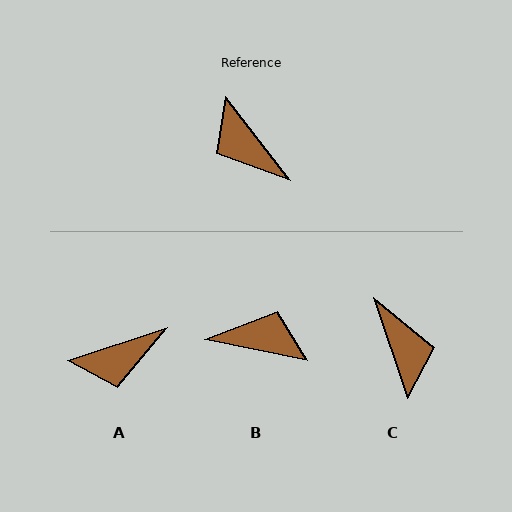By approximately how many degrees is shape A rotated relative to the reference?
Approximately 70 degrees counter-clockwise.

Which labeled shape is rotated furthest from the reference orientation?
C, about 161 degrees away.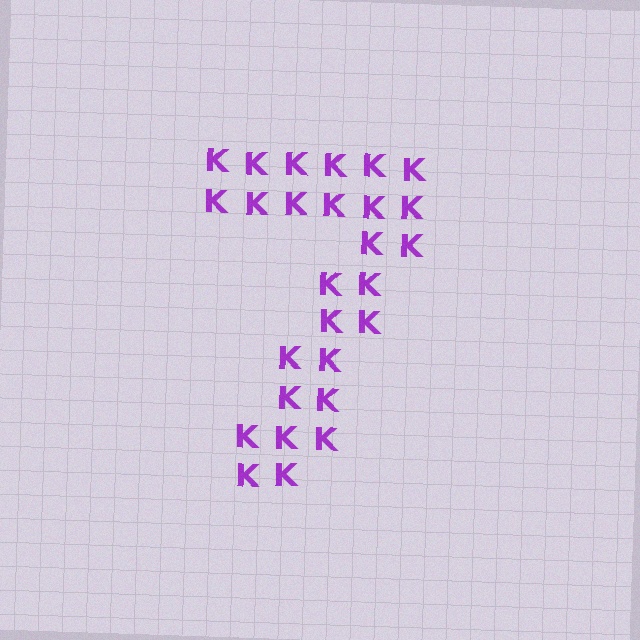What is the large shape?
The large shape is the digit 7.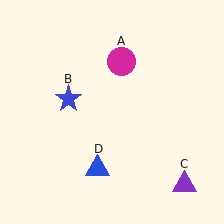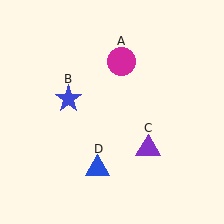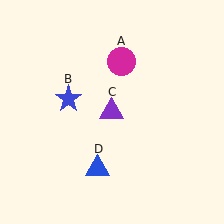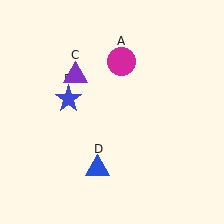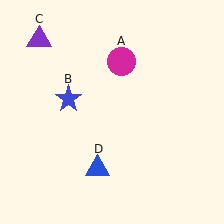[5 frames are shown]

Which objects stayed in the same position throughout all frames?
Magenta circle (object A) and blue star (object B) and blue triangle (object D) remained stationary.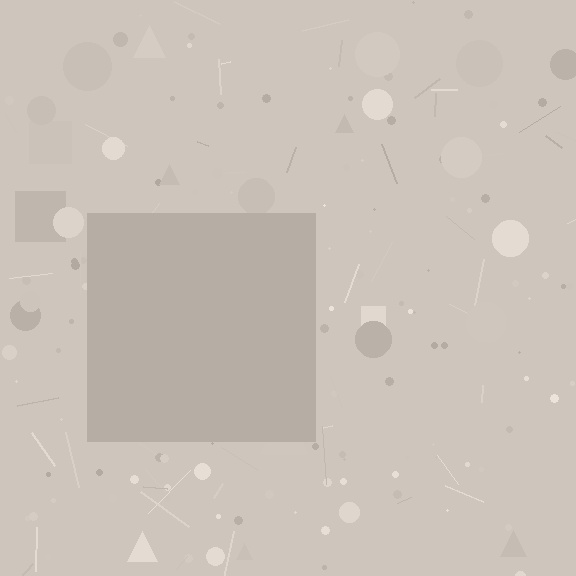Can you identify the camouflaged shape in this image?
The camouflaged shape is a square.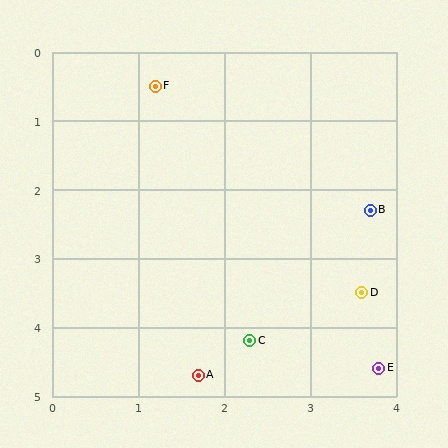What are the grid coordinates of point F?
Point F is at approximately (1.2, 0.5).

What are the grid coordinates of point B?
Point B is at approximately (3.7, 2.3).